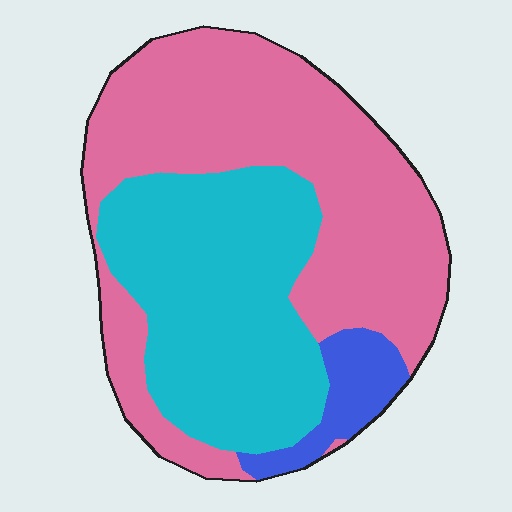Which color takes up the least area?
Blue, at roughly 5%.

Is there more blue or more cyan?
Cyan.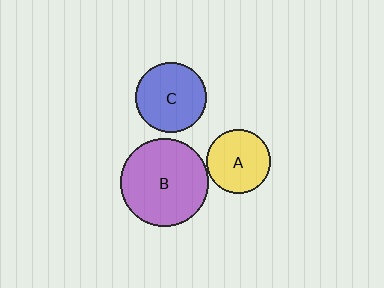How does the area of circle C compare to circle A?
Approximately 1.2 times.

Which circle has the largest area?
Circle B (purple).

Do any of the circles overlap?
No, none of the circles overlap.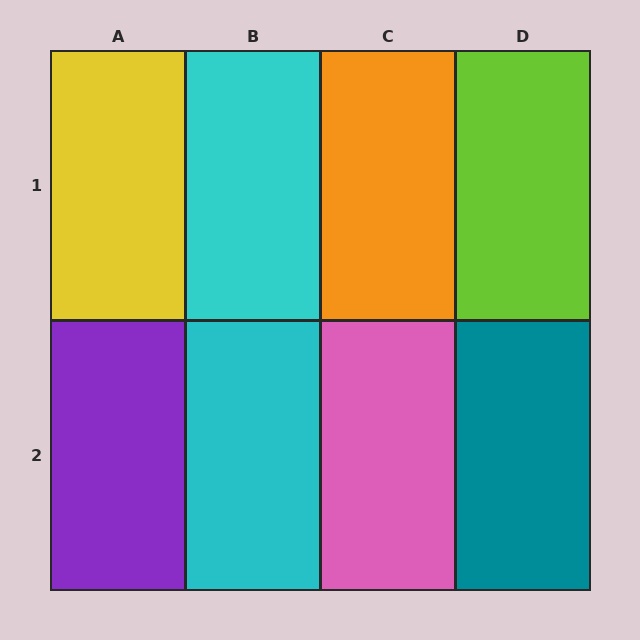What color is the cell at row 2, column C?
Pink.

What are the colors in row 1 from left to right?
Yellow, cyan, orange, lime.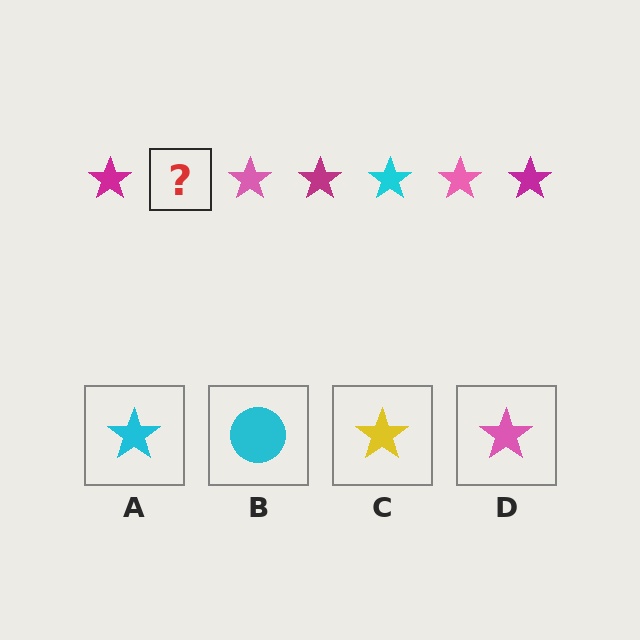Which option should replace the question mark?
Option A.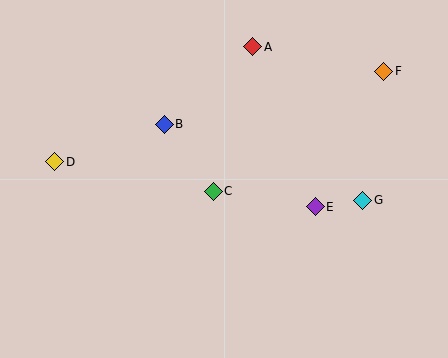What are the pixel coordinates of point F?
Point F is at (384, 71).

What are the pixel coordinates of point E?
Point E is at (315, 207).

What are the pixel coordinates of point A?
Point A is at (253, 47).